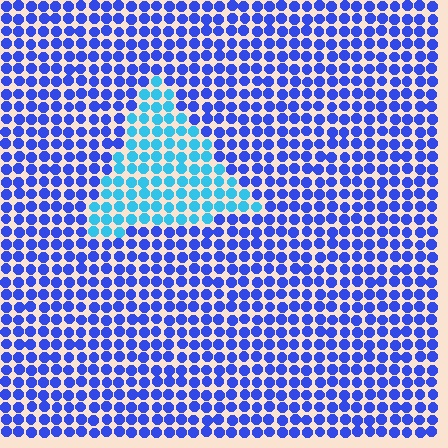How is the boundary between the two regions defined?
The boundary is defined purely by a slight shift in hue (about 41 degrees). Spacing, size, and orientation are identical on both sides.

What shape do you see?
I see a triangle.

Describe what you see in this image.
The image is filled with small blue elements in a uniform arrangement. A triangle-shaped region is visible where the elements are tinted to a slightly different hue, forming a subtle color boundary.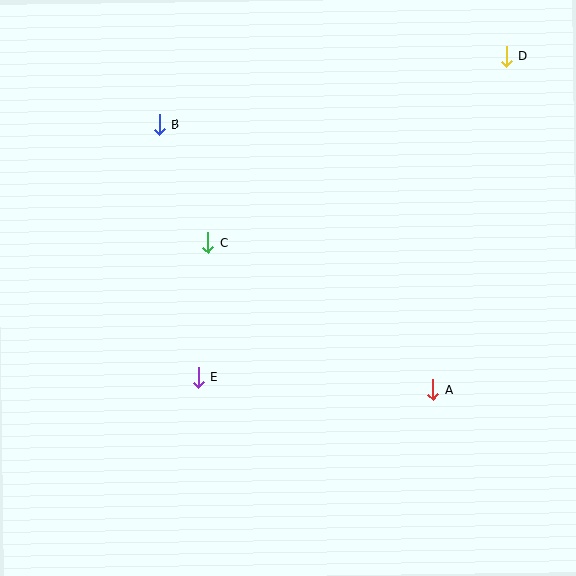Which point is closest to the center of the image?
Point C at (208, 243) is closest to the center.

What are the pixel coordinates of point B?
Point B is at (159, 124).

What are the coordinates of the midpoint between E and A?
The midpoint between E and A is at (316, 384).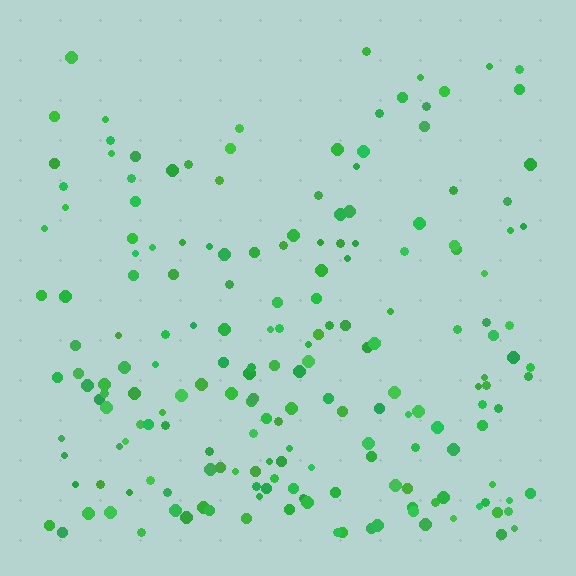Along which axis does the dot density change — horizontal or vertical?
Vertical.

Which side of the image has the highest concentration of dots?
The bottom.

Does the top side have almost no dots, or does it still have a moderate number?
Still a moderate number, just noticeably fewer than the bottom.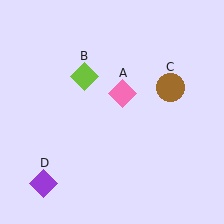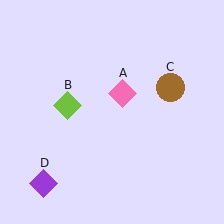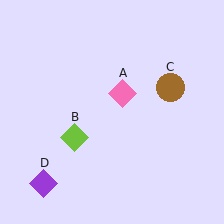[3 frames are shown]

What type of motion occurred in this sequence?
The lime diamond (object B) rotated counterclockwise around the center of the scene.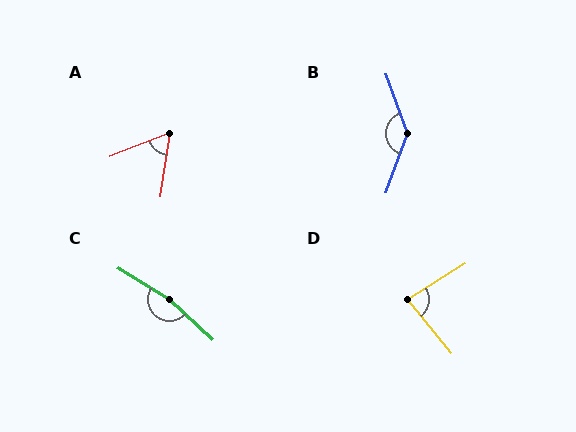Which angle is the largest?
C, at approximately 168 degrees.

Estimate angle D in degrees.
Approximately 83 degrees.